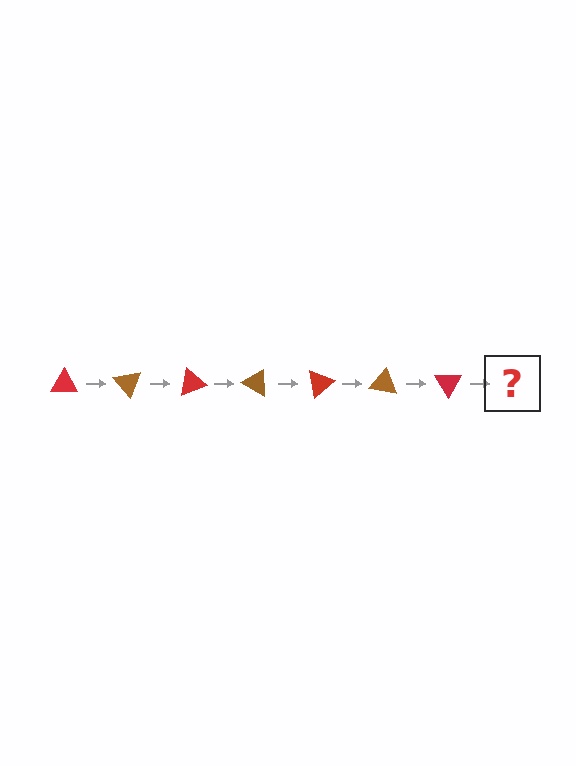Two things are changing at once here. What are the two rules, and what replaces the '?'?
The two rules are that it rotates 50 degrees each step and the color cycles through red and brown. The '?' should be a brown triangle, rotated 350 degrees from the start.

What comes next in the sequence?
The next element should be a brown triangle, rotated 350 degrees from the start.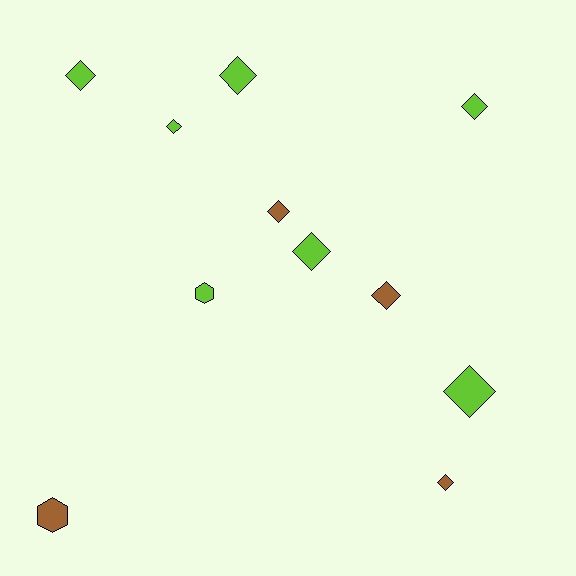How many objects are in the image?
There are 11 objects.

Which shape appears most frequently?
Diamond, with 9 objects.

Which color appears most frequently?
Lime, with 7 objects.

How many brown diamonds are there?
There are 3 brown diamonds.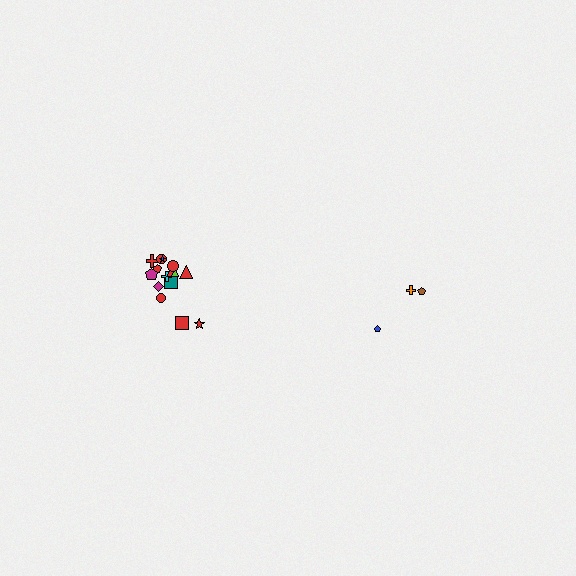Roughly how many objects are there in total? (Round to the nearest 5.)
Roughly 20 objects in total.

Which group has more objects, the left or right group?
The left group.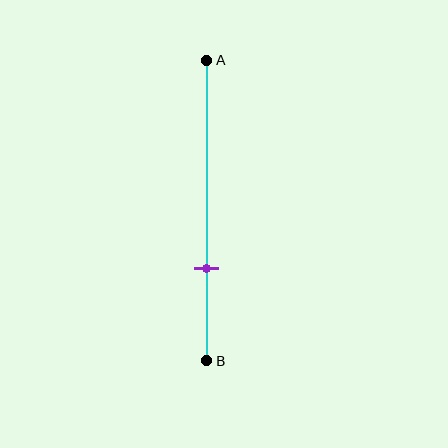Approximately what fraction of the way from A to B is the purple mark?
The purple mark is approximately 70% of the way from A to B.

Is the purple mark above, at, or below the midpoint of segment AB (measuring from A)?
The purple mark is below the midpoint of segment AB.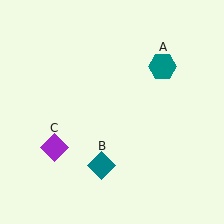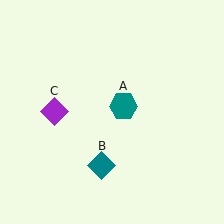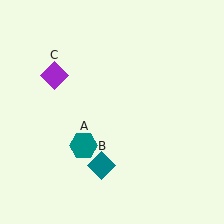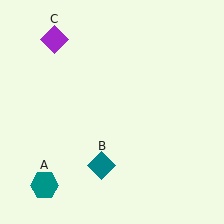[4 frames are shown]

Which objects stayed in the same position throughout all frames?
Teal diamond (object B) remained stationary.